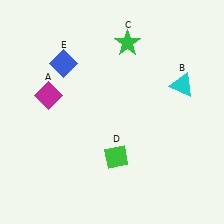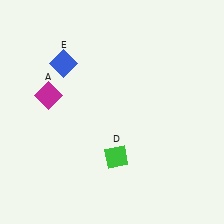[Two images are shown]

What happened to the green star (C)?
The green star (C) was removed in Image 2. It was in the top-right area of Image 1.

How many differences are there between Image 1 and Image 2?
There are 2 differences between the two images.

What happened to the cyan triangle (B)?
The cyan triangle (B) was removed in Image 2. It was in the top-right area of Image 1.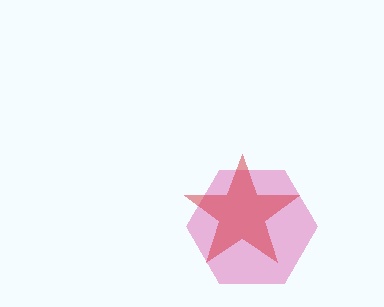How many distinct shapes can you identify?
There are 2 distinct shapes: a pink hexagon, a red star.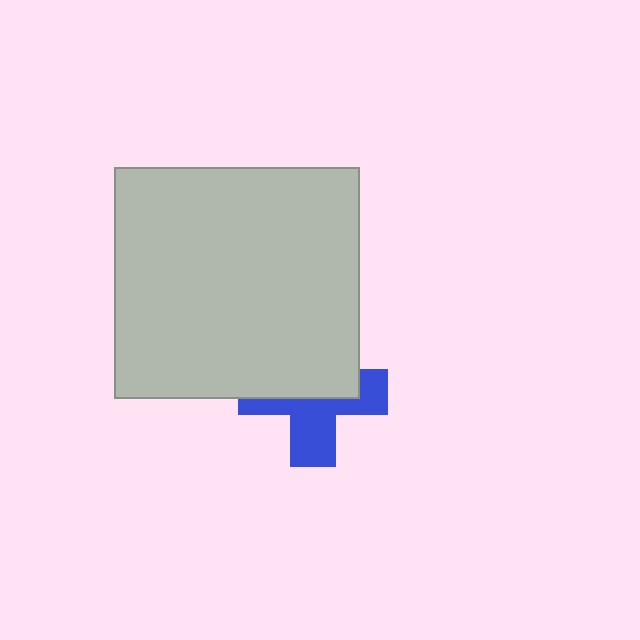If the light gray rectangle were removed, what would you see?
You would see the complete blue cross.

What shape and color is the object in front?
The object in front is a light gray rectangle.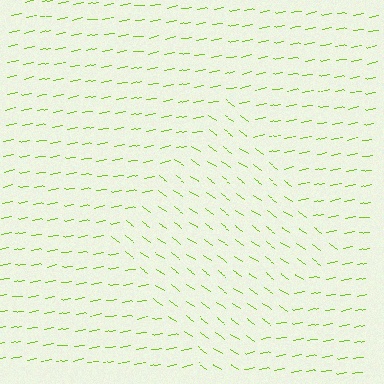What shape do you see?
I see a diamond.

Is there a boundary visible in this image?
Yes, there is a texture boundary formed by a change in line orientation.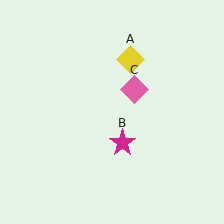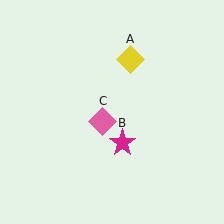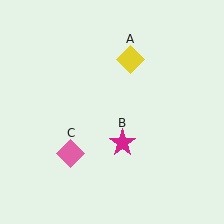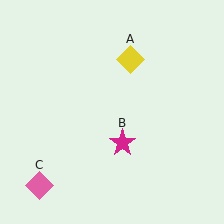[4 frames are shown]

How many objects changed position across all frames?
1 object changed position: pink diamond (object C).